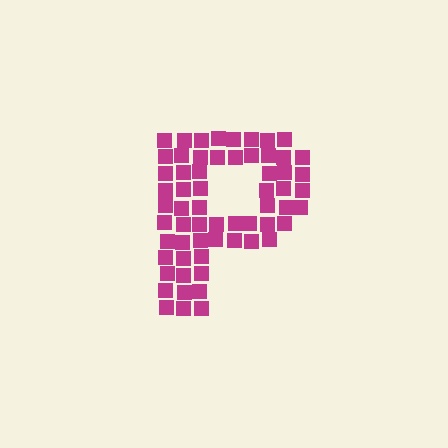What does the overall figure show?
The overall figure shows the letter P.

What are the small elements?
The small elements are squares.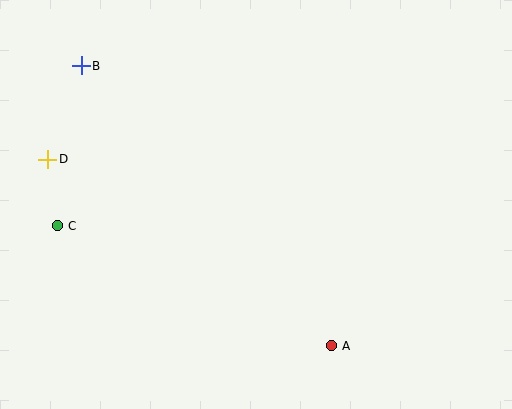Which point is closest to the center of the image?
Point A at (331, 346) is closest to the center.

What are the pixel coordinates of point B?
Point B is at (81, 66).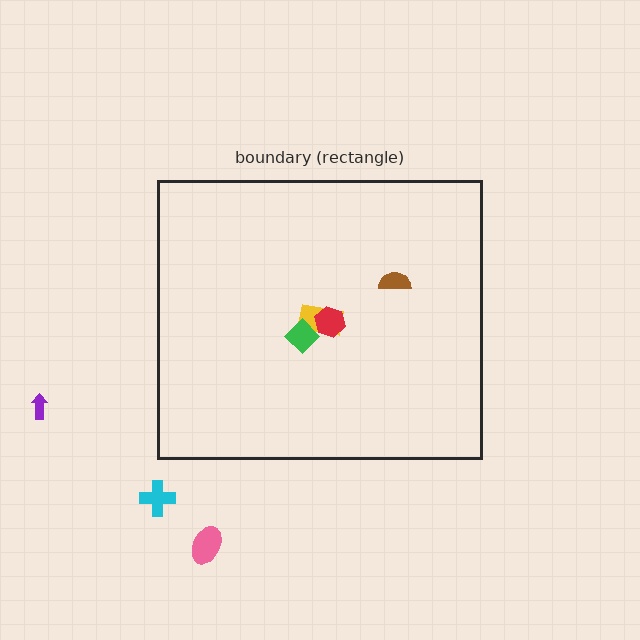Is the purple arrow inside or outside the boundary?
Outside.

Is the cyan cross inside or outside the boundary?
Outside.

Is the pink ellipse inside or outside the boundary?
Outside.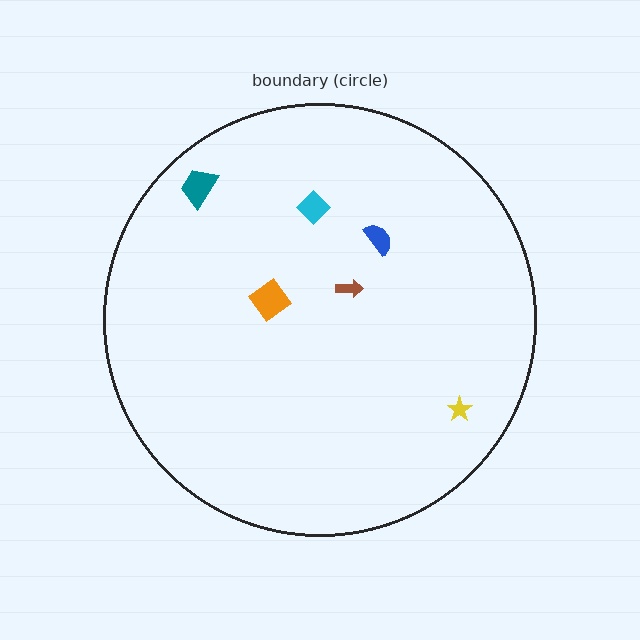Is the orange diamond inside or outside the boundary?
Inside.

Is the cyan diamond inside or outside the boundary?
Inside.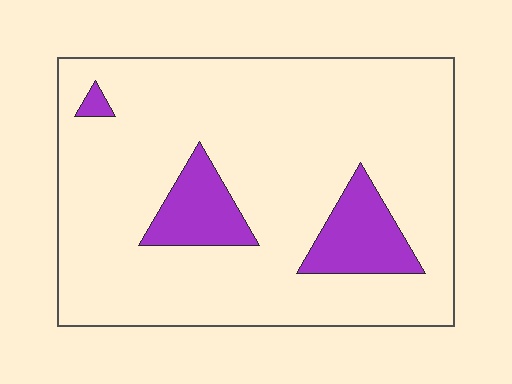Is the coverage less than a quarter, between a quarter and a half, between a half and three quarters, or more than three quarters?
Less than a quarter.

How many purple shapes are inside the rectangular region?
3.